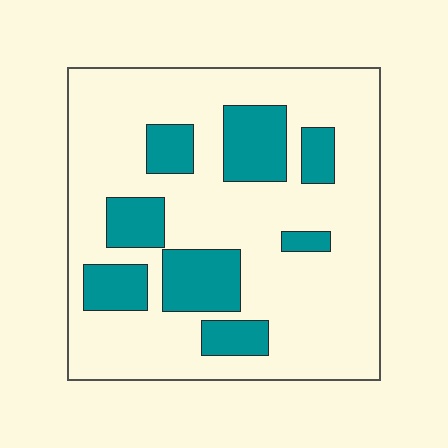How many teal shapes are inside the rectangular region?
8.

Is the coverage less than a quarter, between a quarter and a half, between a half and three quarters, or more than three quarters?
Less than a quarter.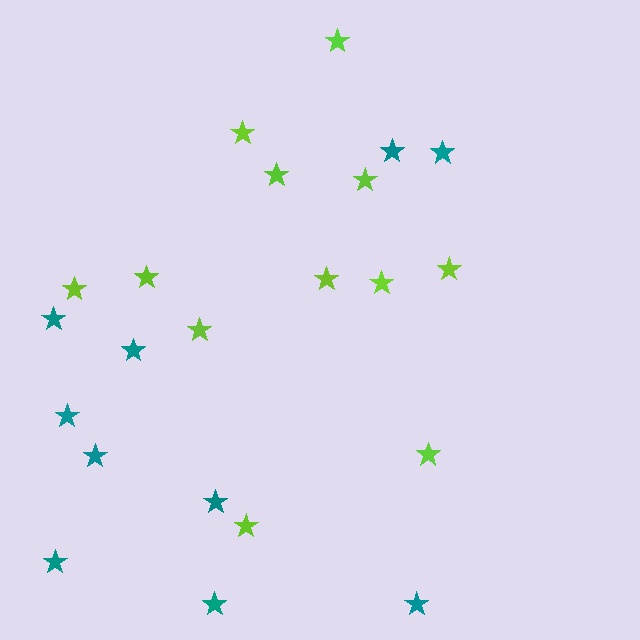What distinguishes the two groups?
There are 2 groups: one group of teal stars (10) and one group of lime stars (12).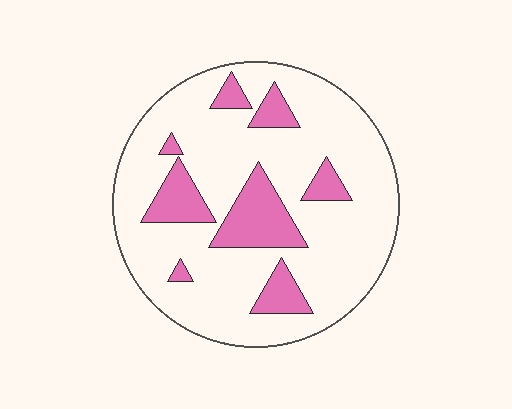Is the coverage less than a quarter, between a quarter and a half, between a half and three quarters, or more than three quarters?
Less than a quarter.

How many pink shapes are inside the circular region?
8.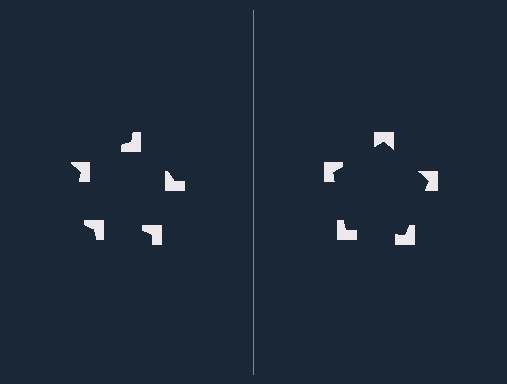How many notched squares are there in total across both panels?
10 — 5 on each side.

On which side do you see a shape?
An illusory pentagon appears on the right side. On the left side the wedge cuts are rotated, so no coherent shape forms.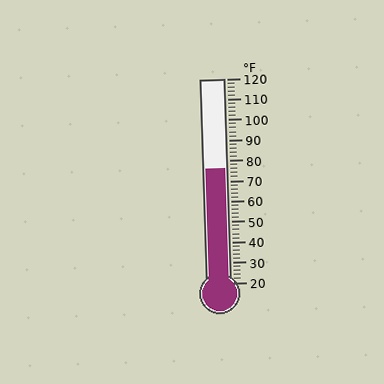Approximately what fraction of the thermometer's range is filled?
The thermometer is filled to approximately 55% of its range.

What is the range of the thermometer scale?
The thermometer scale ranges from 20°F to 120°F.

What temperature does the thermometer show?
The thermometer shows approximately 76°F.